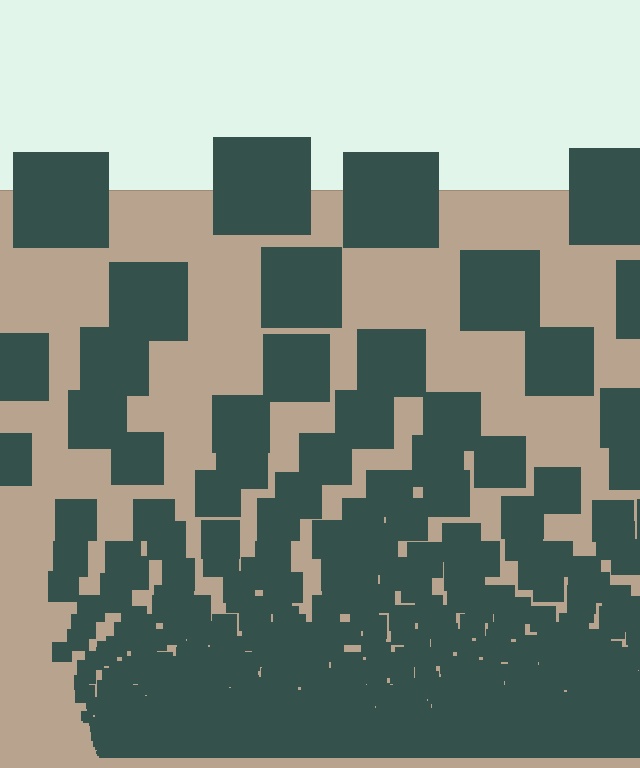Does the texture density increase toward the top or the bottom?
Density increases toward the bottom.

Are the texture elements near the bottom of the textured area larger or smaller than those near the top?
Smaller. The gradient is inverted — elements near the bottom are smaller and denser.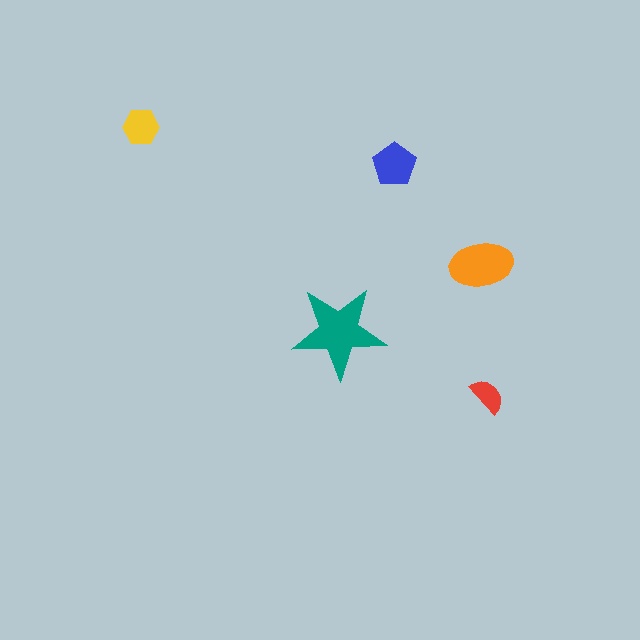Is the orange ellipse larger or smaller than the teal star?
Smaller.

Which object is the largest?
The teal star.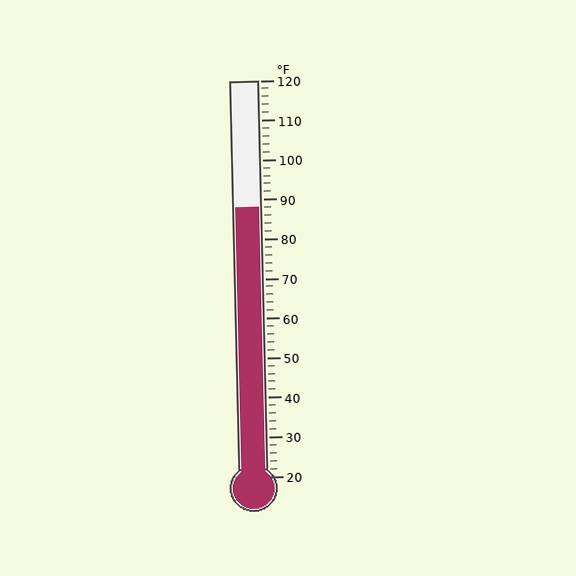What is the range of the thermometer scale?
The thermometer scale ranges from 20°F to 120°F.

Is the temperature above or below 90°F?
The temperature is below 90°F.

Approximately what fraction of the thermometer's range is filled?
The thermometer is filled to approximately 70% of its range.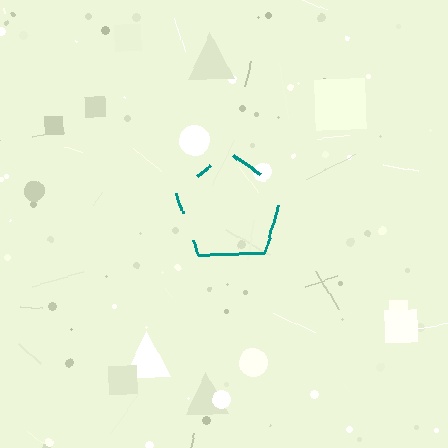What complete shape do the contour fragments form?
The contour fragments form a pentagon.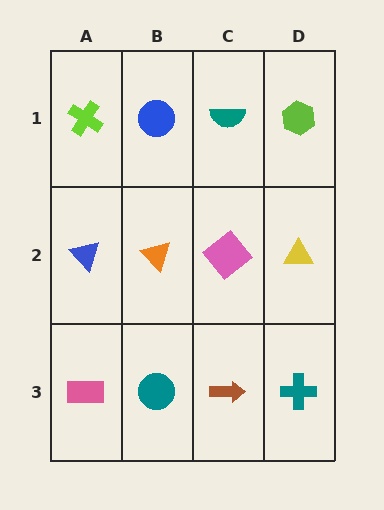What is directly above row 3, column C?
A pink diamond.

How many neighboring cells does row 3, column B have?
3.